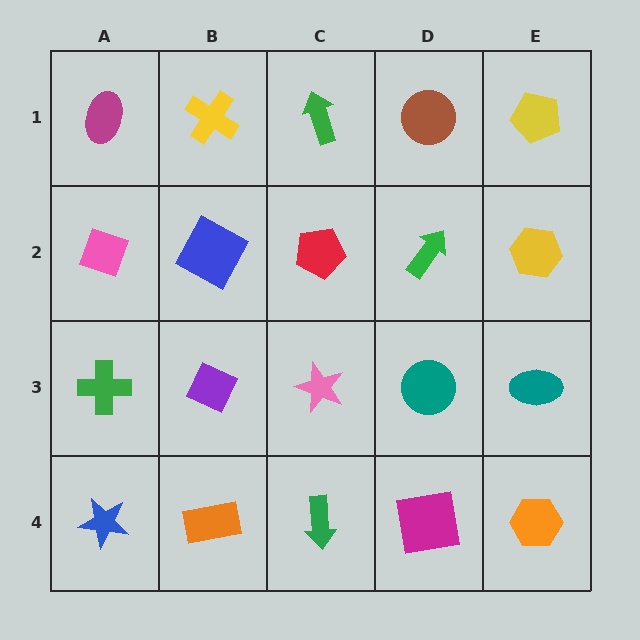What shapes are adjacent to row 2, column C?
A green arrow (row 1, column C), a pink star (row 3, column C), a blue square (row 2, column B), a green arrow (row 2, column D).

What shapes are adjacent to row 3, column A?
A pink diamond (row 2, column A), a blue star (row 4, column A), a purple diamond (row 3, column B).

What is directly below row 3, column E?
An orange hexagon.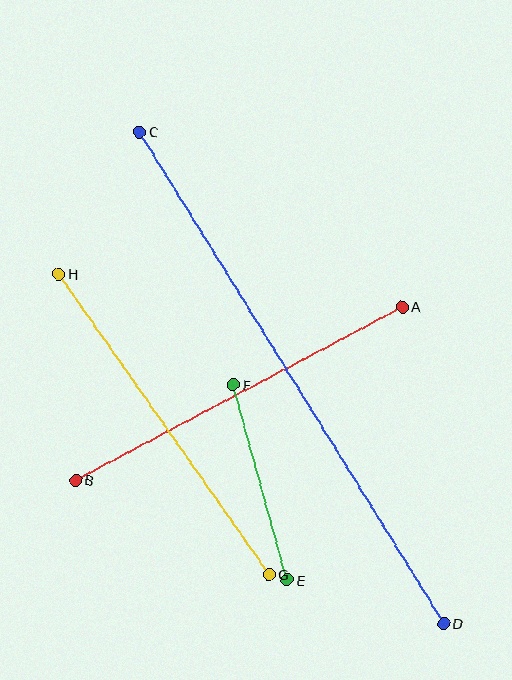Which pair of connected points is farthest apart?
Points C and D are farthest apart.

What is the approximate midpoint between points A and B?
The midpoint is at approximately (239, 394) pixels.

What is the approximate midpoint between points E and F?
The midpoint is at approximately (260, 482) pixels.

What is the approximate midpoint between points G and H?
The midpoint is at approximately (164, 424) pixels.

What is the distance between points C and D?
The distance is approximately 578 pixels.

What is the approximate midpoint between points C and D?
The midpoint is at approximately (291, 378) pixels.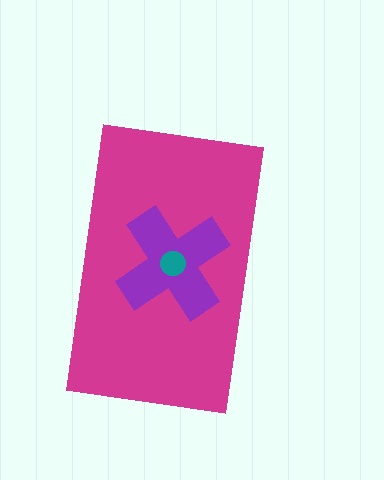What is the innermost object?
The teal circle.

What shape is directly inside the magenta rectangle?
The purple cross.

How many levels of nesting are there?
3.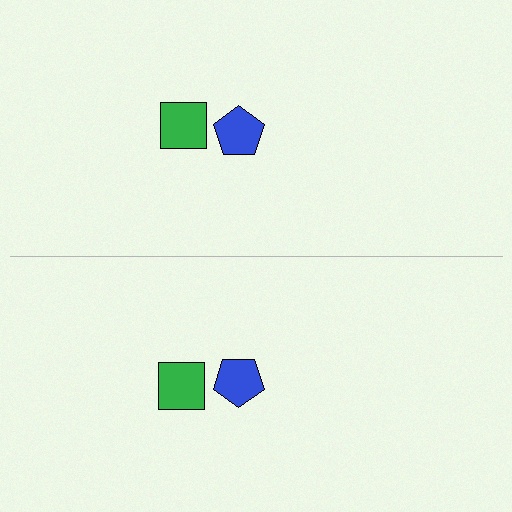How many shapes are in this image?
There are 4 shapes in this image.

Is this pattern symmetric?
Yes, this pattern has bilateral (reflection) symmetry.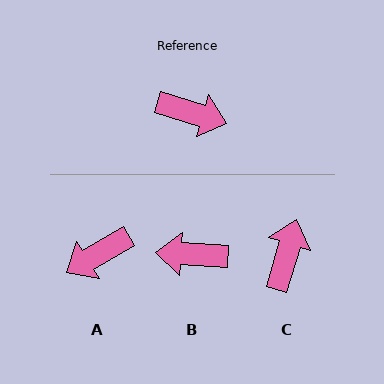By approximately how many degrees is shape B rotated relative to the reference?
Approximately 166 degrees clockwise.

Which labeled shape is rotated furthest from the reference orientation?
B, about 166 degrees away.